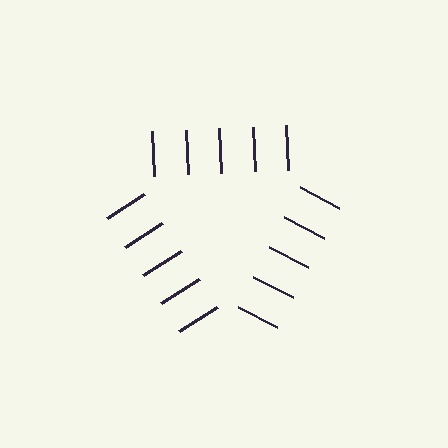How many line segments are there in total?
15 — 5 along each of the 3 edges.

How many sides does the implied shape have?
3 sides — the line-ends trace a triangle.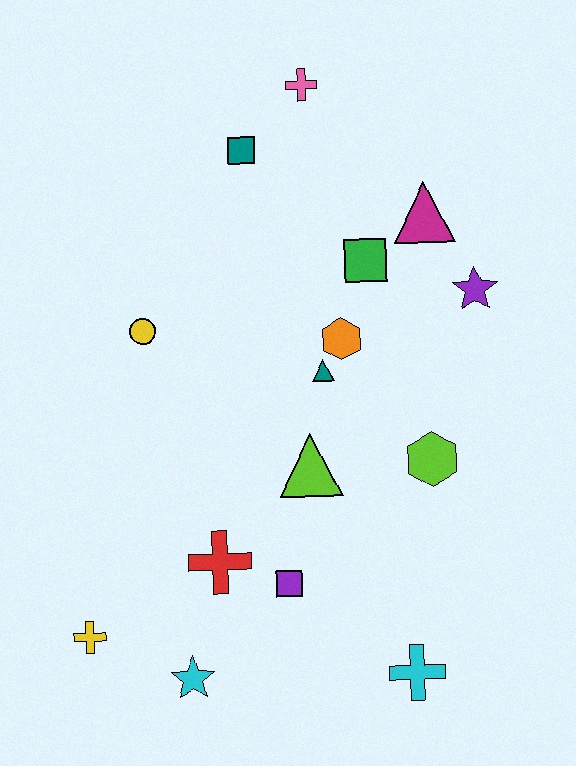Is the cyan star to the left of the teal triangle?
Yes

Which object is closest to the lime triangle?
The teal triangle is closest to the lime triangle.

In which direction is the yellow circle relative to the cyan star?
The yellow circle is above the cyan star.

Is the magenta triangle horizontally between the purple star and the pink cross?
Yes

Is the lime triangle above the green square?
No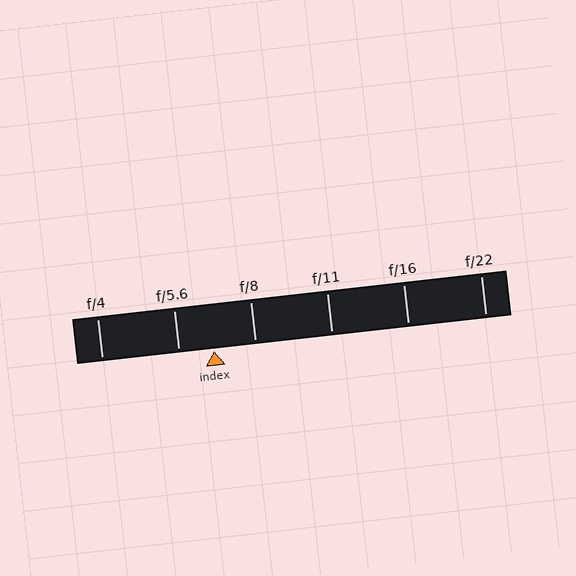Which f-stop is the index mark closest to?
The index mark is closest to f/5.6.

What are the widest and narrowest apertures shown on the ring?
The widest aperture shown is f/4 and the narrowest is f/22.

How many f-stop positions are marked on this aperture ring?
There are 6 f-stop positions marked.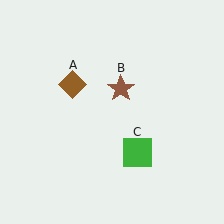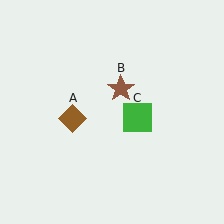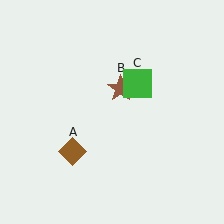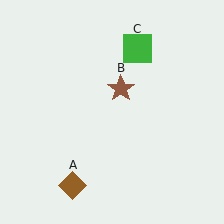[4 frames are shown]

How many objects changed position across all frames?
2 objects changed position: brown diamond (object A), green square (object C).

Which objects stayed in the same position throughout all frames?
Brown star (object B) remained stationary.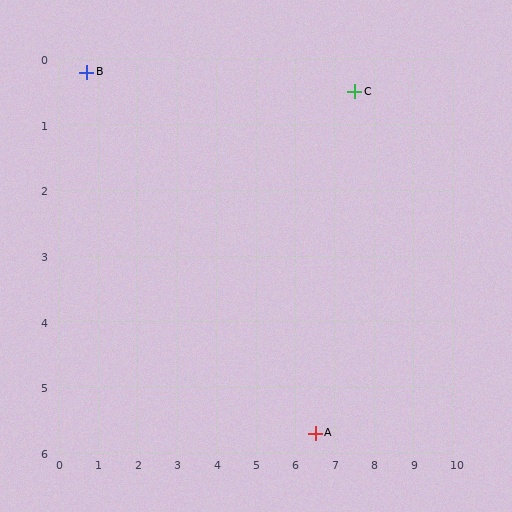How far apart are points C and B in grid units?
Points C and B are about 6.8 grid units apart.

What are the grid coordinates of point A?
Point A is at approximately (6.5, 5.7).